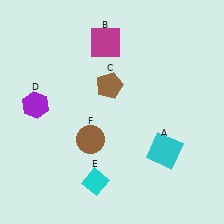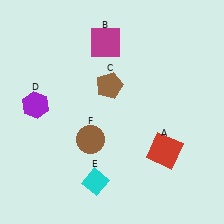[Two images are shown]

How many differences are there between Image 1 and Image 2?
There is 1 difference between the two images.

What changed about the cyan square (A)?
In Image 1, A is cyan. In Image 2, it changed to red.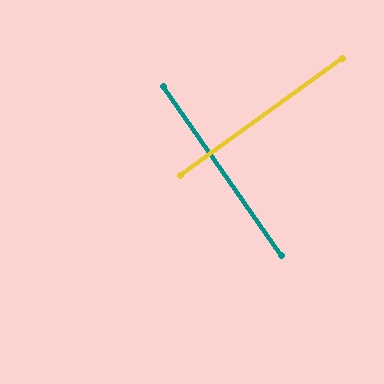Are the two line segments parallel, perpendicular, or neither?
Perpendicular — they meet at approximately 89°.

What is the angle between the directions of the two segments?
Approximately 89 degrees.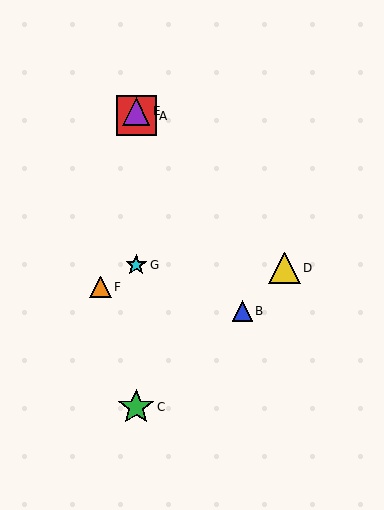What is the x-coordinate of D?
Object D is at x≈284.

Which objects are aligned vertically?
Objects A, C, E, G are aligned vertically.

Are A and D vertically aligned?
No, A is at x≈136 and D is at x≈284.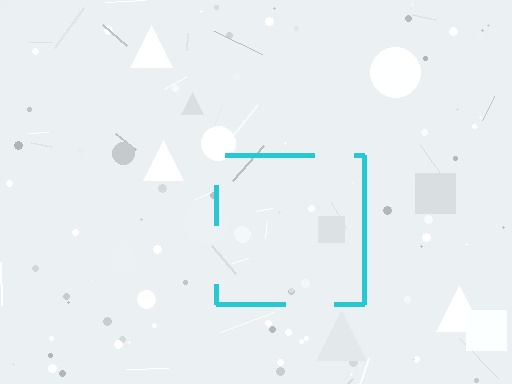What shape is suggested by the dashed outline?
The dashed outline suggests a square.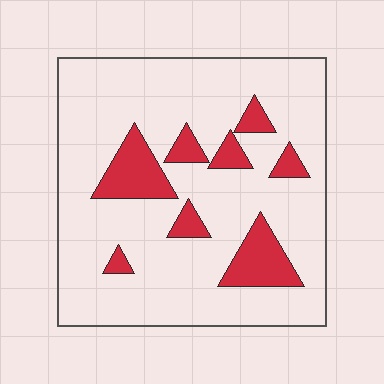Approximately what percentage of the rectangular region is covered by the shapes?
Approximately 15%.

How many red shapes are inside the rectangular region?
8.